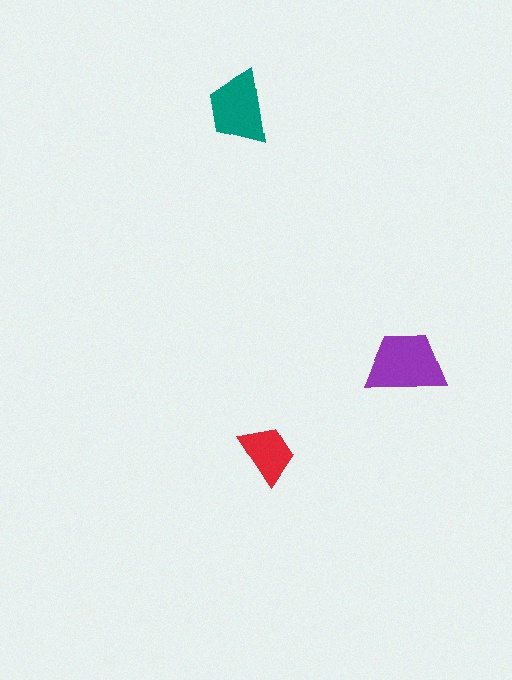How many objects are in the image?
There are 3 objects in the image.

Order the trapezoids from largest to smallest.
the purple one, the teal one, the red one.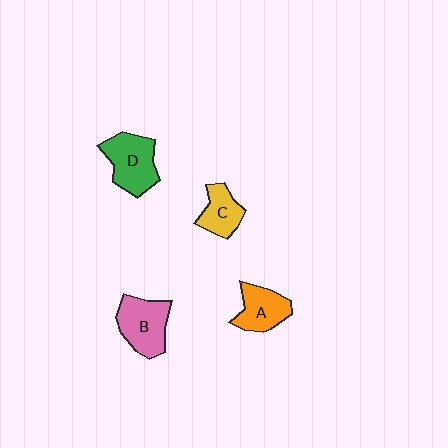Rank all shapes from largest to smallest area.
From largest to smallest: D (green), B (pink), A (orange), C (yellow).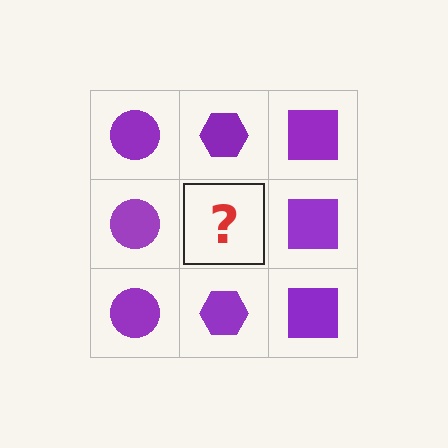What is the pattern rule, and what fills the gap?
The rule is that each column has a consistent shape. The gap should be filled with a purple hexagon.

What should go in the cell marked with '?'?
The missing cell should contain a purple hexagon.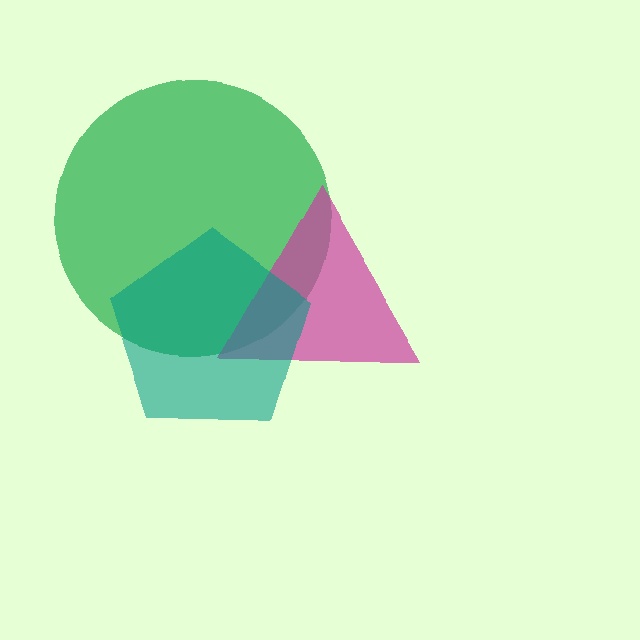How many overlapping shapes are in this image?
There are 3 overlapping shapes in the image.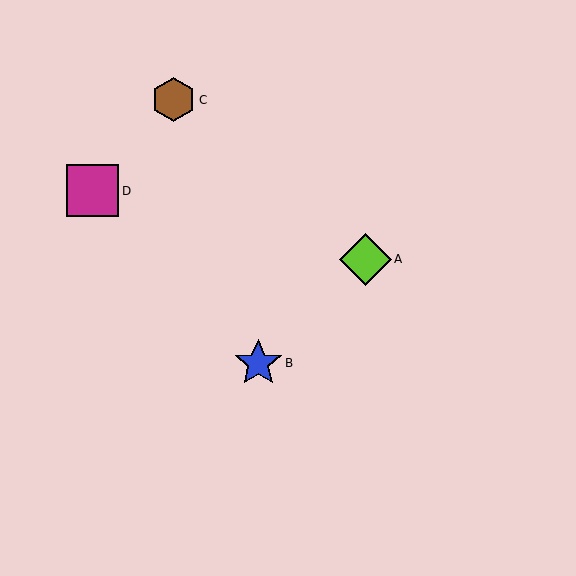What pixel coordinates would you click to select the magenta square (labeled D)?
Click at (93, 191) to select the magenta square D.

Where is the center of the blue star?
The center of the blue star is at (258, 363).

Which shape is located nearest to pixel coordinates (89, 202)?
The magenta square (labeled D) at (93, 191) is nearest to that location.